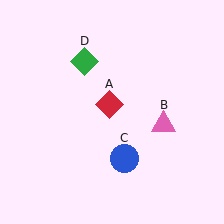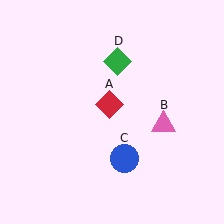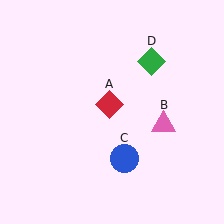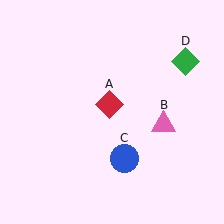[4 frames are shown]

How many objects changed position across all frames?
1 object changed position: green diamond (object D).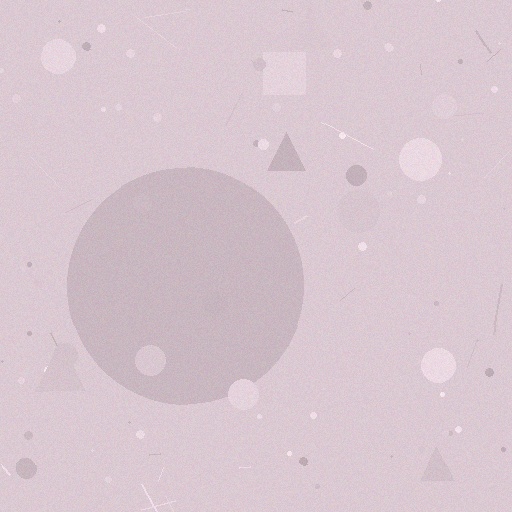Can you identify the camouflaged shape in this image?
The camouflaged shape is a circle.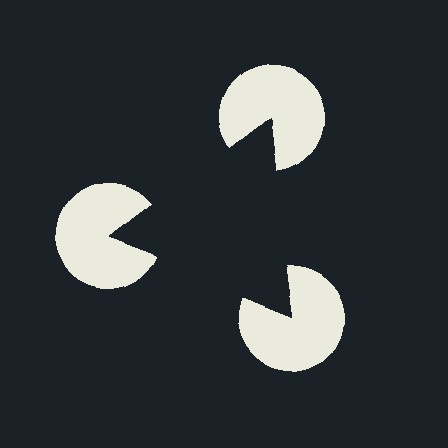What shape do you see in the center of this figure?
An illusory triangle — its edges are inferred from the aligned wedge cuts in the pac-man discs, not physically drawn.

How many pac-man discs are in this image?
There are 3 — one at each vertex of the illusory triangle.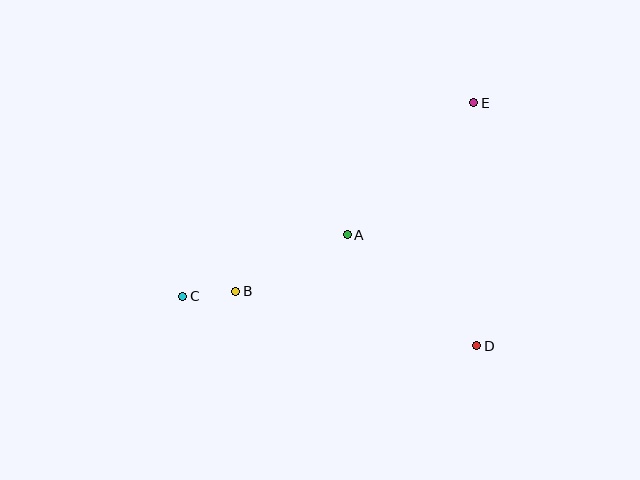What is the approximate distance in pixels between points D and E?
The distance between D and E is approximately 243 pixels.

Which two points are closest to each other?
Points B and C are closest to each other.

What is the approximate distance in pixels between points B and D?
The distance between B and D is approximately 247 pixels.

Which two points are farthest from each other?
Points C and E are farthest from each other.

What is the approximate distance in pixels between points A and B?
The distance between A and B is approximately 124 pixels.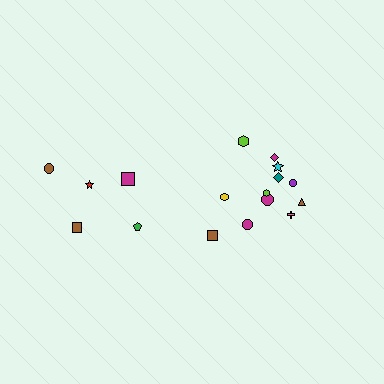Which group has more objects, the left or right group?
The right group.